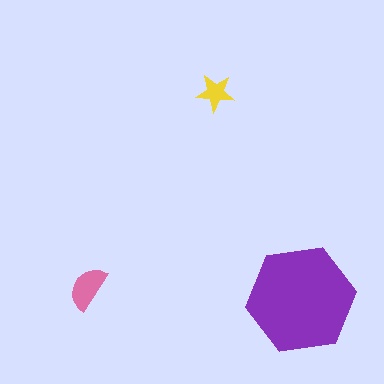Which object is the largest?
The purple hexagon.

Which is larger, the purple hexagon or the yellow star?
The purple hexagon.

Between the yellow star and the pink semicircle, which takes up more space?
The pink semicircle.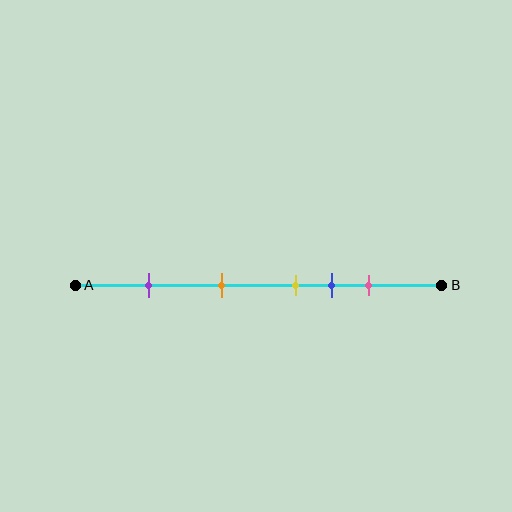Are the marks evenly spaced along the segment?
No, the marks are not evenly spaced.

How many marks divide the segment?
There are 5 marks dividing the segment.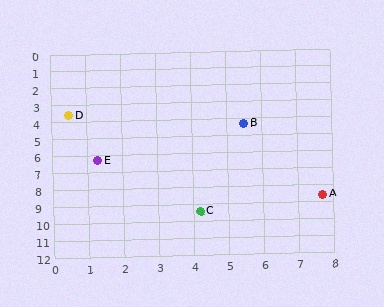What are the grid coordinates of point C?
Point C is at approximately (4.2, 9.4).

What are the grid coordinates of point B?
Point B is at approximately (5.5, 4.3).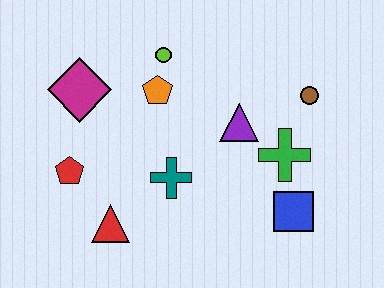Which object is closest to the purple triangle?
The green cross is closest to the purple triangle.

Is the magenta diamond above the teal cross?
Yes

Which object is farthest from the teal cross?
The brown circle is farthest from the teal cross.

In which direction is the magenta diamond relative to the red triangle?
The magenta diamond is above the red triangle.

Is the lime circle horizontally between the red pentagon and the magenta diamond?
No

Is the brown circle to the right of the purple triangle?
Yes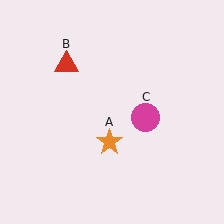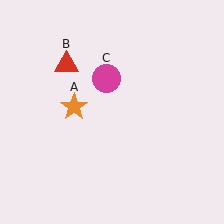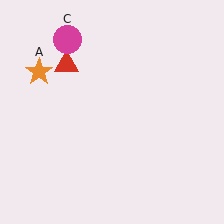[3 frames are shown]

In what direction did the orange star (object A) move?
The orange star (object A) moved up and to the left.